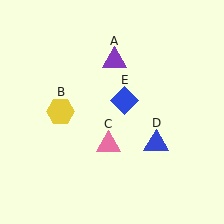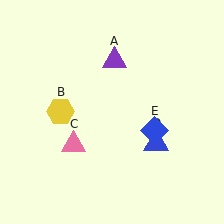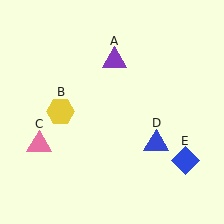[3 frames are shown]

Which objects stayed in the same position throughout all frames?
Purple triangle (object A) and yellow hexagon (object B) and blue triangle (object D) remained stationary.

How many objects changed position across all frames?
2 objects changed position: pink triangle (object C), blue diamond (object E).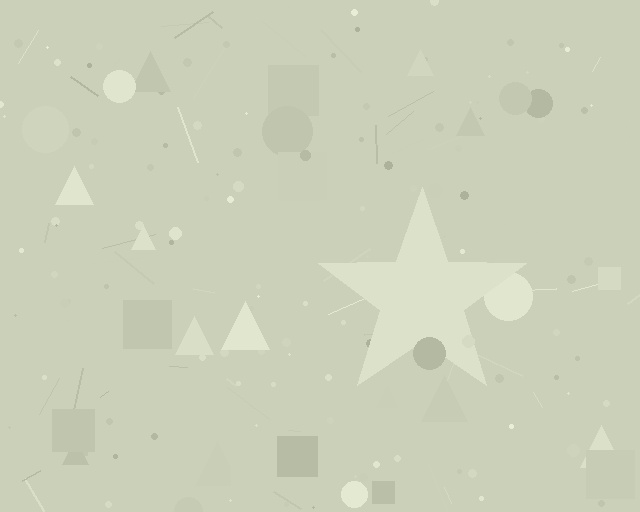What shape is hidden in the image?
A star is hidden in the image.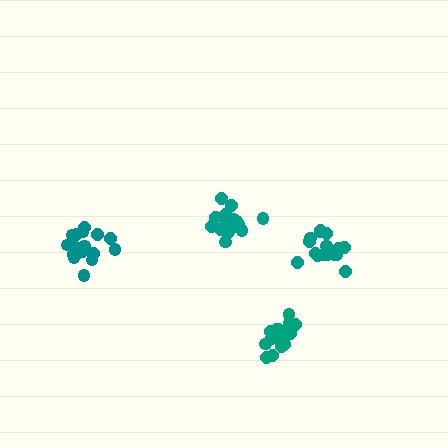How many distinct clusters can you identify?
There are 4 distinct clusters.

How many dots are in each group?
Group 1: 17 dots, Group 2: 17 dots, Group 3: 19 dots, Group 4: 17 dots (70 total).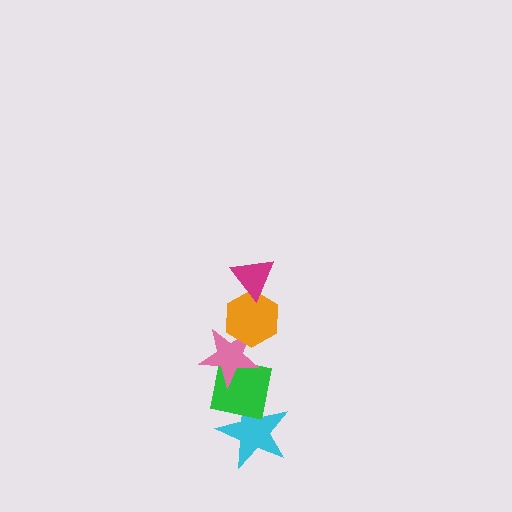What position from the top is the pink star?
The pink star is 3rd from the top.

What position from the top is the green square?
The green square is 4th from the top.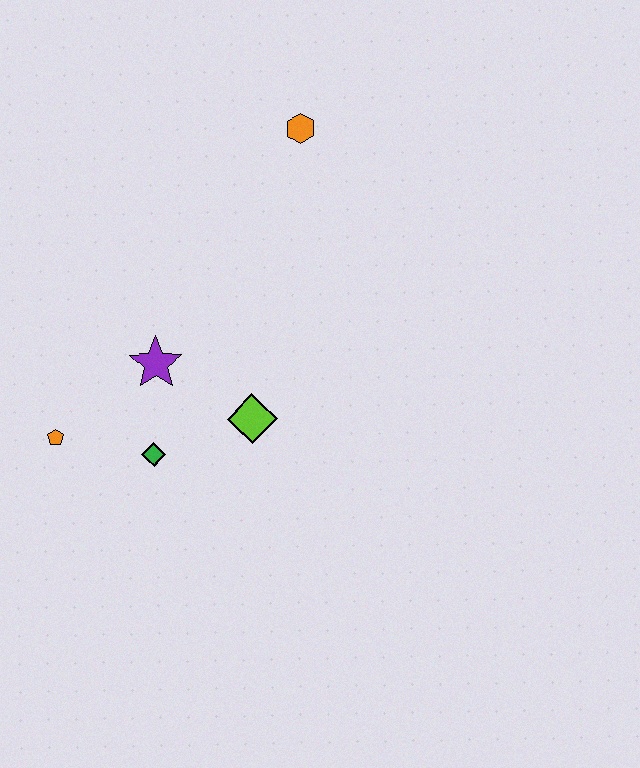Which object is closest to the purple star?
The green diamond is closest to the purple star.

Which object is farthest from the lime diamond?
The orange hexagon is farthest from the lime diamond.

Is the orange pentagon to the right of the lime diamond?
No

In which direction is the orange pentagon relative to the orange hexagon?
The orange pentagon is below the orange hexagon.